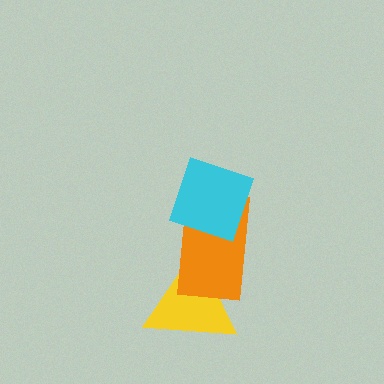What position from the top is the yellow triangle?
The yellow triangle is 3rd from the top.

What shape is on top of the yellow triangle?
The orange rectangle is on top of the yellow triangle.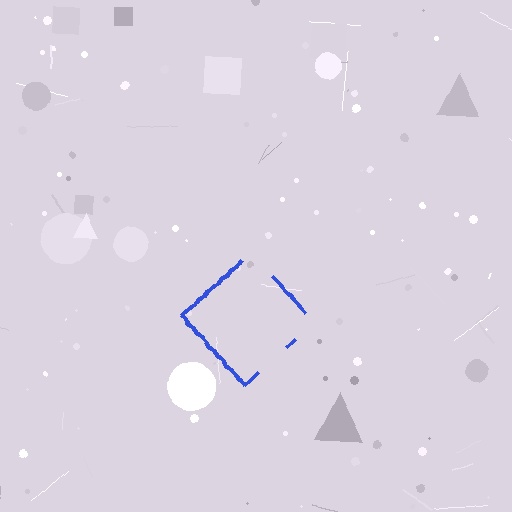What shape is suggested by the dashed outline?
The dashed outline suggests a diamond.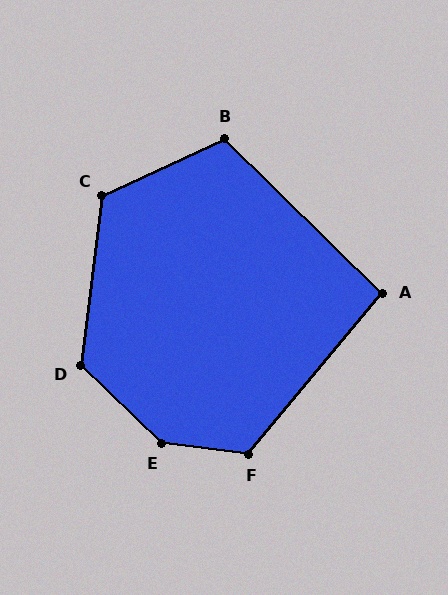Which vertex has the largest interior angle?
E, at approximately 143 degrees.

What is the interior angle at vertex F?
Approximately 123 degrees (obtuse).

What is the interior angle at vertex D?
Approximately 127 degrees (obtuse).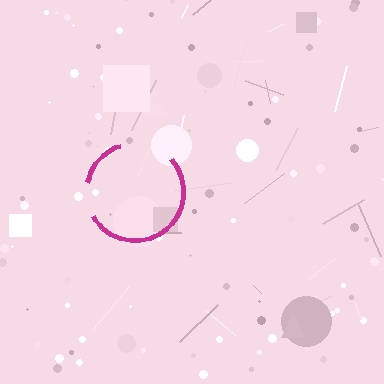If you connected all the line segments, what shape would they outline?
They would outline a circle.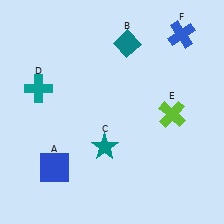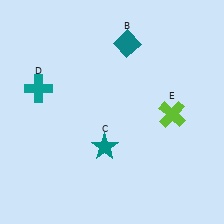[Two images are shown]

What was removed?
The blue cross (F), the blue square (A) were removed in Image 2.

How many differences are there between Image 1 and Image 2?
There are 2 differences between the two images.